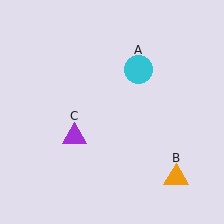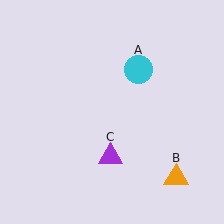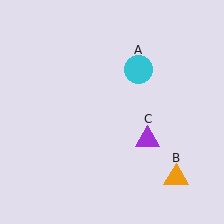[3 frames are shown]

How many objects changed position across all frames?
1 object changed position: purple triangle (object C).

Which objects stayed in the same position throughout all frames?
Cyan circle (object A) and orange triangle (object B) remained stationary.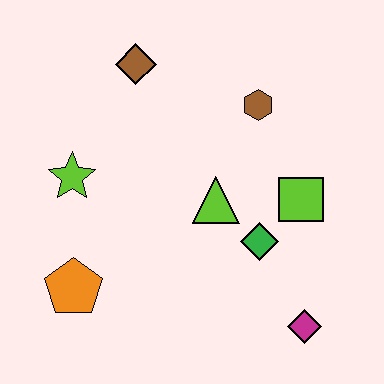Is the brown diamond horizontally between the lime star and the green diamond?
Yes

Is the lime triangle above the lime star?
No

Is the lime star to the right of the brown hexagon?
No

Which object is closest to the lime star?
The orange pentagon is closest to the lime star.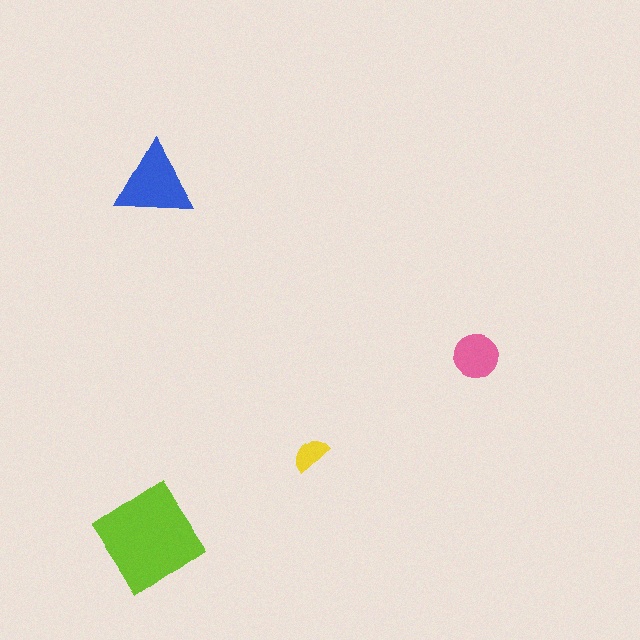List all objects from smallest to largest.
The yellow semicircle, the pink circle, the blue triangle, the lime diamond.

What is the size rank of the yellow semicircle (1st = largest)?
4th.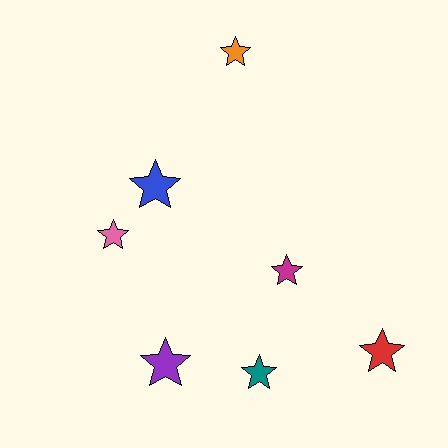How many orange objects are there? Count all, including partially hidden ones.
There is 1 orange object.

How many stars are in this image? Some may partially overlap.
There are 7 stars.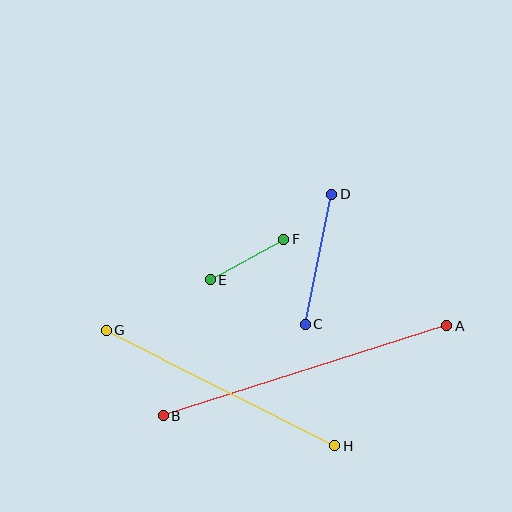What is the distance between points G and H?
The distance is approximately 256 pixels.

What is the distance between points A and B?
The distance is approximately 297 pixels.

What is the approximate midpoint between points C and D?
The midpoint is at approximately (319, 259) pixels.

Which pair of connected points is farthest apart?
Points A and B are farthest apart.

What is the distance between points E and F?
The distance is approximately 84 pixels.